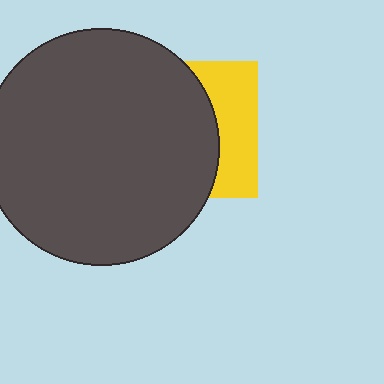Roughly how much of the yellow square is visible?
A small part of it is visible (roughly 34%).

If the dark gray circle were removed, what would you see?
You would see the complete yellow square.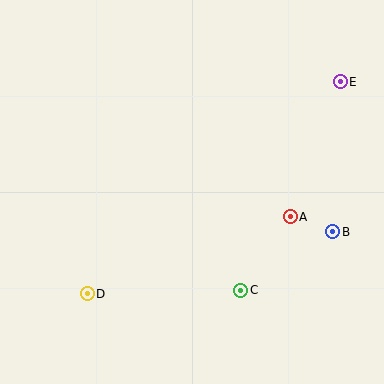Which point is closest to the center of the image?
Point A at (290, 217) is closest to the center.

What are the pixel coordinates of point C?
Point C is at (241, 290).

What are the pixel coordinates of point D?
Point D is at (87, 294).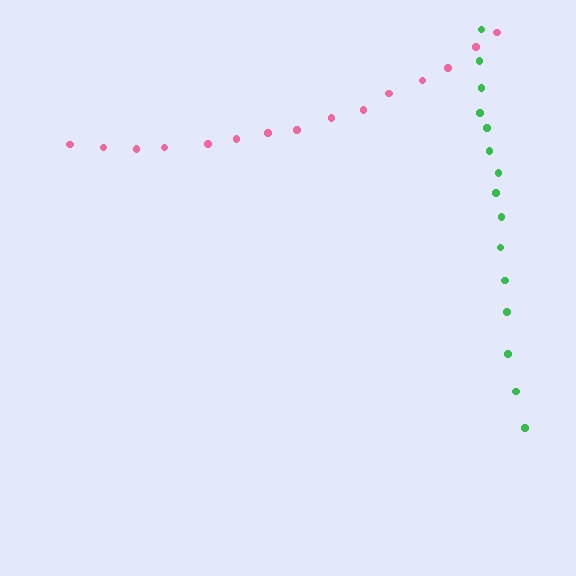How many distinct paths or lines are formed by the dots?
There are 2 distinct paths.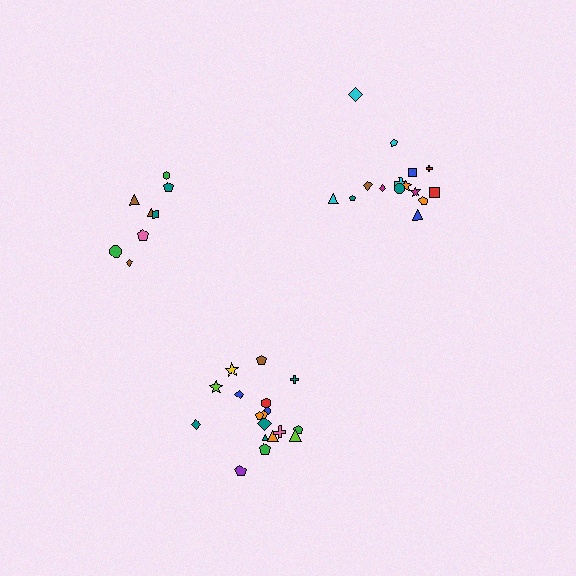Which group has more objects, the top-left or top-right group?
The top-right group.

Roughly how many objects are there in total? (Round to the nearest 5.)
Roughly 40 objects in total.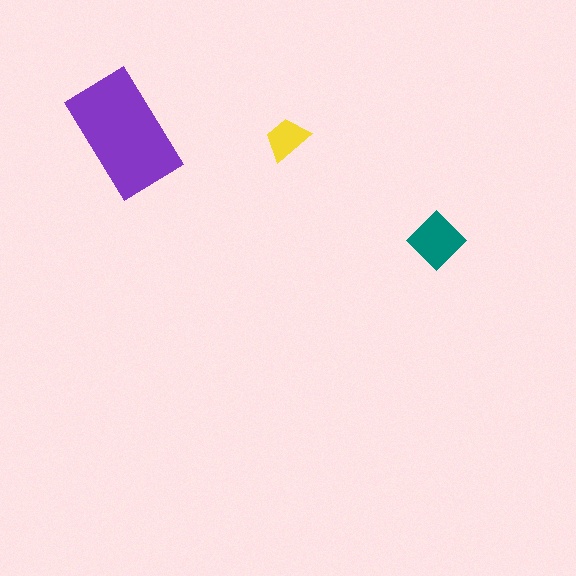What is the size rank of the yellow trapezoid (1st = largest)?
3rd.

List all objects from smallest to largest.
The yellow trapezoid, the teal diamond, the purple rectangle.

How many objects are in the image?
There are 3 objects in the image.